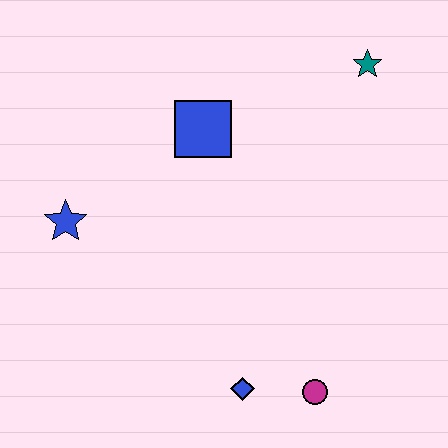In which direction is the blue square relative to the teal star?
The blue square is to the left of the teal star.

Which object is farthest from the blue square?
The magenta circle is farthest from the blue square.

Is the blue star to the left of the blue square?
Yes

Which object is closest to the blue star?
The blue square is closest to the blue star.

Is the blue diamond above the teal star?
No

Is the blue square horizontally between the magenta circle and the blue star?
Yes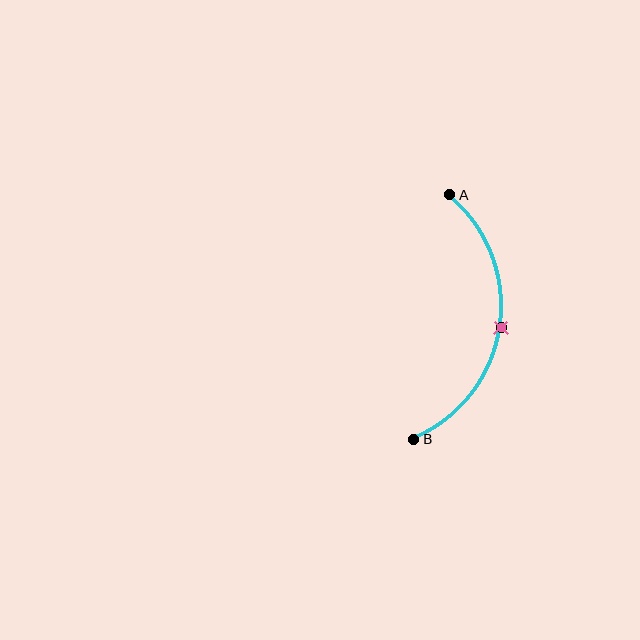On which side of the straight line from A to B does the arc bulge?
The arc bulges to the right of the straight line connecting A and B.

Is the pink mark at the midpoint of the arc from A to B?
Yes. The pink mark lies on the arc at equal arc-length from both A and B — it is the arc midpoint.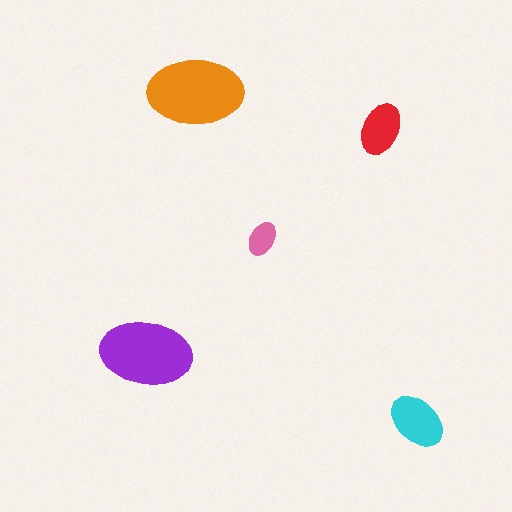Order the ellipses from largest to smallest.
the orange one, the purple one, the cyan one, the red one, the pink one.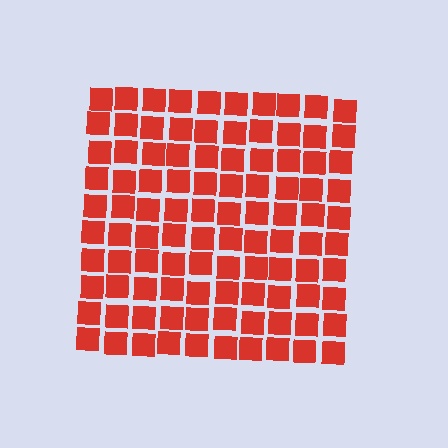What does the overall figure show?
The overall figure shows a square.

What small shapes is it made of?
It is made of small squares.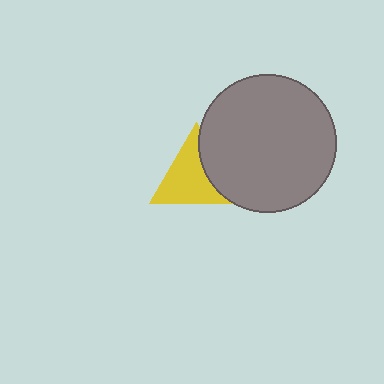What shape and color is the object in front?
The object in front is a gray circle.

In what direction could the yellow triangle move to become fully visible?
The yellow triangle could move left. That would shift it out from behind the gray circle entirely.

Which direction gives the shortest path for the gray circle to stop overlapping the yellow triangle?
Moving right gives the shortest separation.